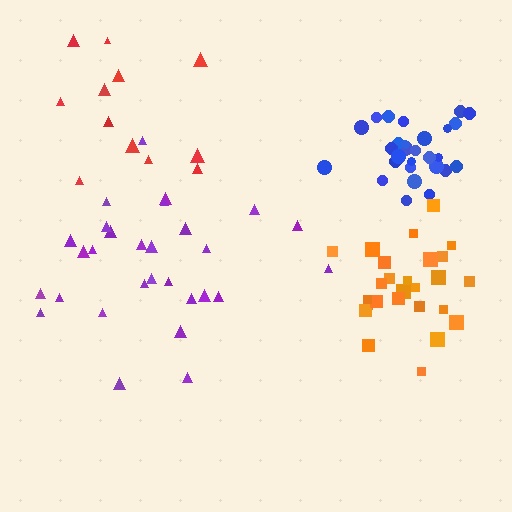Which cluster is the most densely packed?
Blue.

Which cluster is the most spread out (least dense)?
Red.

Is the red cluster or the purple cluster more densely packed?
Purple.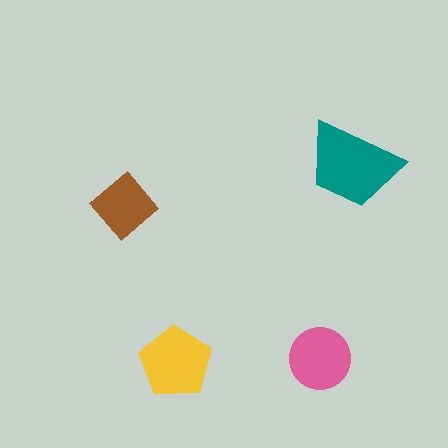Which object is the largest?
The teal trapezoid.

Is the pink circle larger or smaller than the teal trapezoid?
Smaller.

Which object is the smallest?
The brown diamond.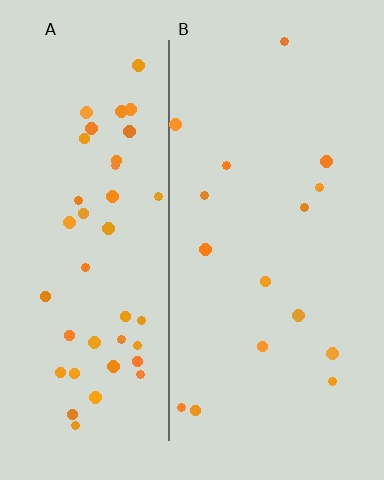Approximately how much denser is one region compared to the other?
Approximately 2.9× — region A over region B.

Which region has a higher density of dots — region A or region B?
A (the left).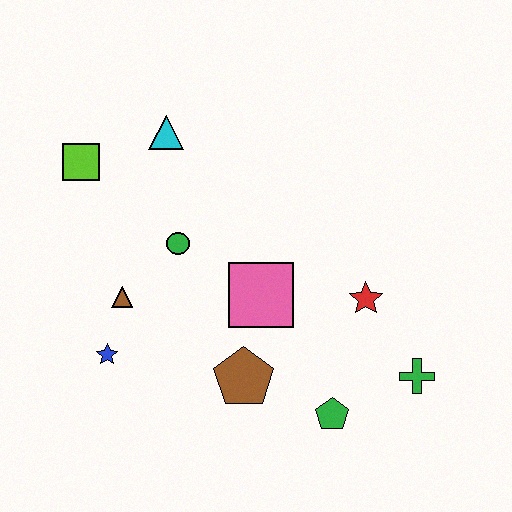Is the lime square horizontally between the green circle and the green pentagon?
No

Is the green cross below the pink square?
Yes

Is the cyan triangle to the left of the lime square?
No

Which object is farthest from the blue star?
The green cross is farthest from the blue star.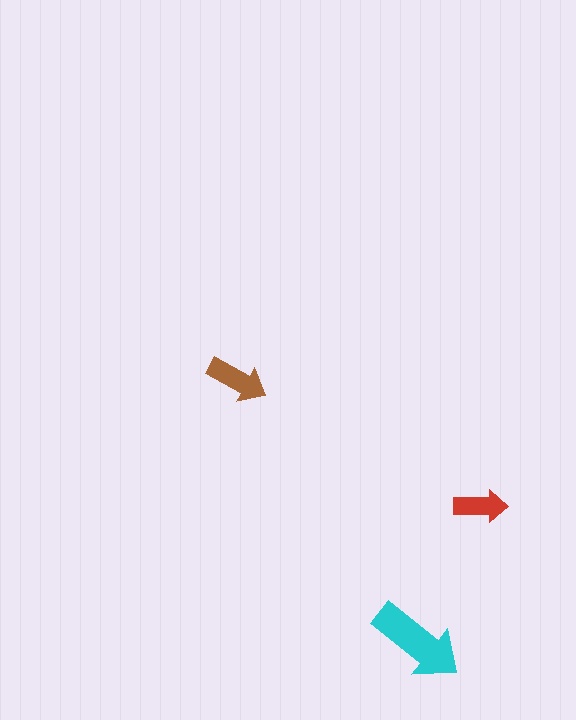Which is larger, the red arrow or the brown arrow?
The brown one.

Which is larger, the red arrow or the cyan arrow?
The cyan one.